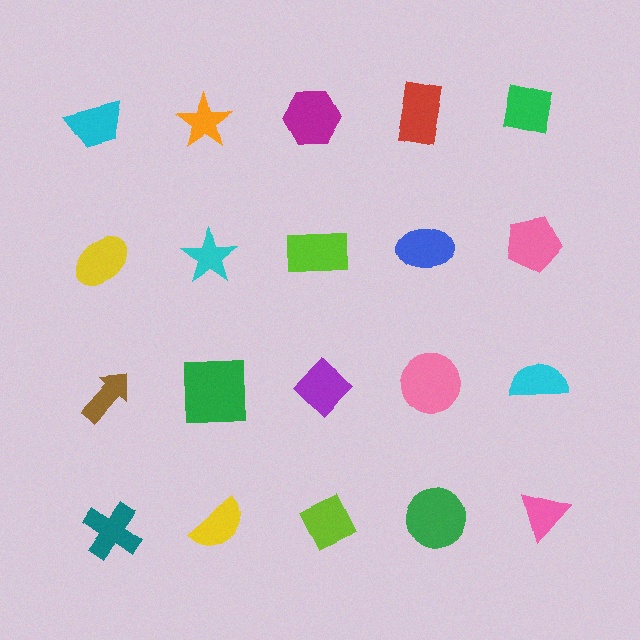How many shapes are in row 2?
5 shapes.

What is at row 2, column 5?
A pink pentagon.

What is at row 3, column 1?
A brown arrow.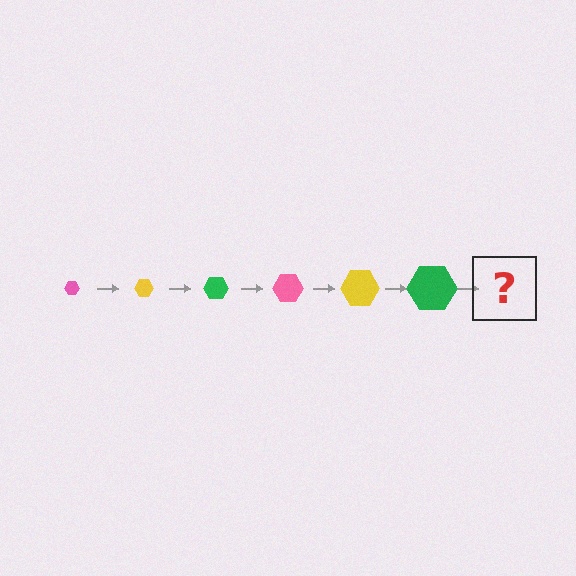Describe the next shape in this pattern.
It should be a pink hexagon, larger than the previous one.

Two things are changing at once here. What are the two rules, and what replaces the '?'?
The two rules are that the hexagon grows larger each step and the color cycles through pink, yellow, and green. The '?' should be a pink hexagon, larger than the previous one.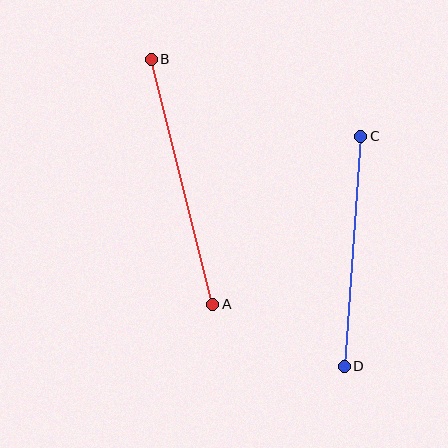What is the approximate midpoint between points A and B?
The midpoint is at approximately (182, 182) pixels.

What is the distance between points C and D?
The distance is approximately 230 pixels.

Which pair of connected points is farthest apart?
Points A and B are farthest apart.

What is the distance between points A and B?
The distance is approximately 253 pixels.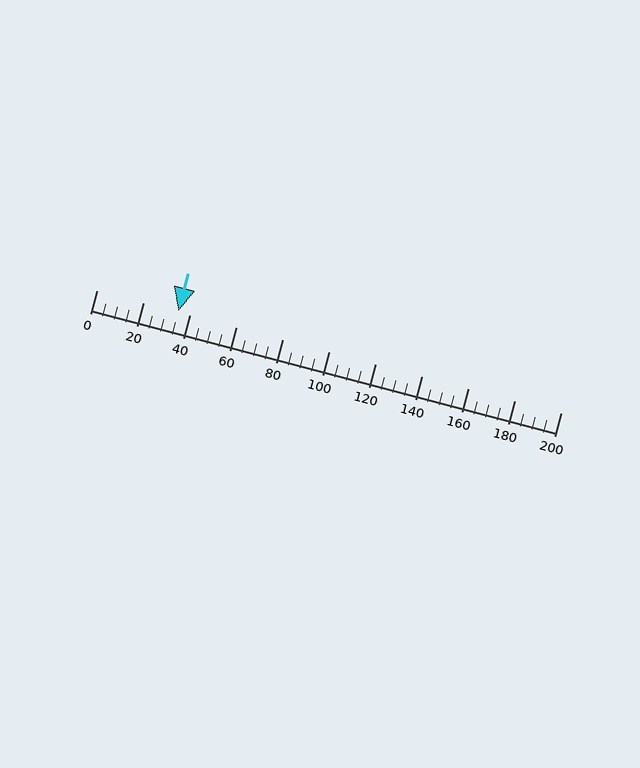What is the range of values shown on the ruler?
The ruler shows values from 0 to 200.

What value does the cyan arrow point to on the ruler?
The cyan arrow points to approximately 35.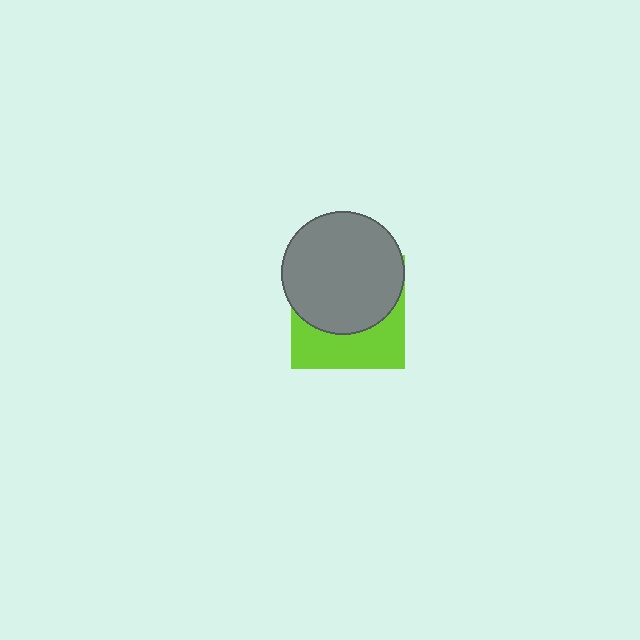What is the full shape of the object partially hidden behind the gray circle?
The partially hidden object is a lime square.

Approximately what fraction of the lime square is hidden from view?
Roughly 60% of the lime square is hidden behind the gray circle.